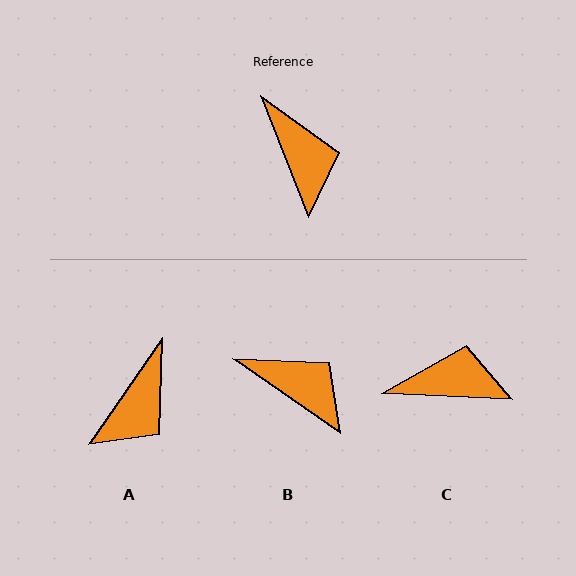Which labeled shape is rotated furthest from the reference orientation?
C, about 65 degrees away.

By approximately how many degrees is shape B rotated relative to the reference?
Approximately 34 degrees counter-clockwise.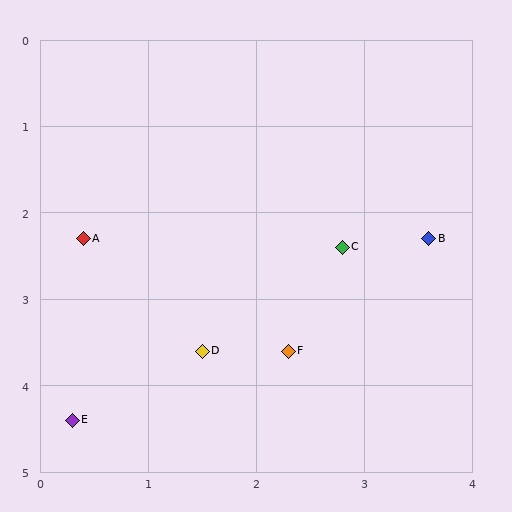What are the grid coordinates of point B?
Point B is at approximately (3.6, 2.3).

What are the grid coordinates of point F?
Point F is at approximately (2.3, 3.6).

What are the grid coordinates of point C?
Point C is at approximately (2.8, 2.4).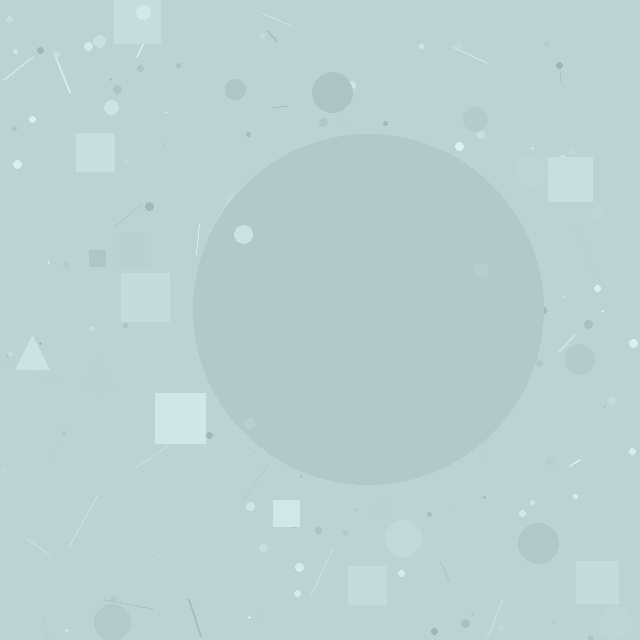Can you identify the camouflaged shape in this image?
The camouflaged shape is a circle.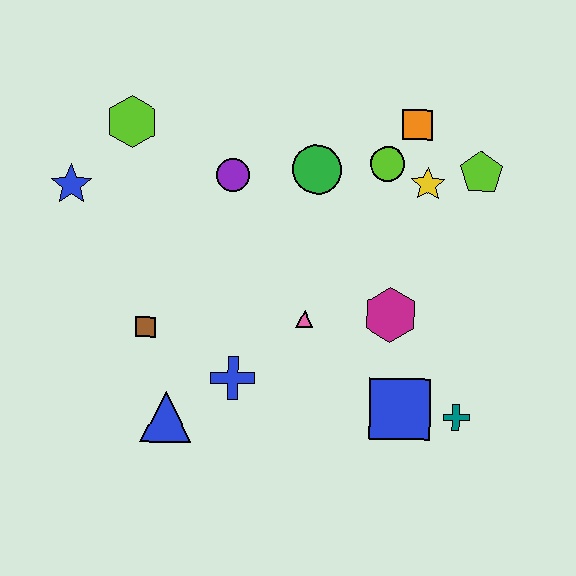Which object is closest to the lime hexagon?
The blue star is closest to the lime hexagon.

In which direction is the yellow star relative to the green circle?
The yellow star is to the right of the green circle.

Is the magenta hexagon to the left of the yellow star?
Yes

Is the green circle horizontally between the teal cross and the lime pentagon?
No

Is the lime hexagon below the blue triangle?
No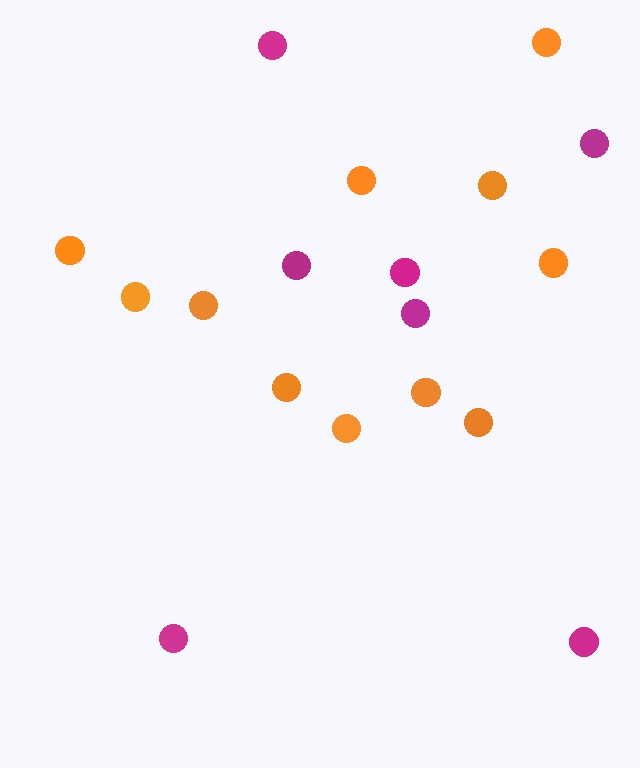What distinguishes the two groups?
There are 2 groups: one group of magenta circles (7) and one group of orange circles (11).